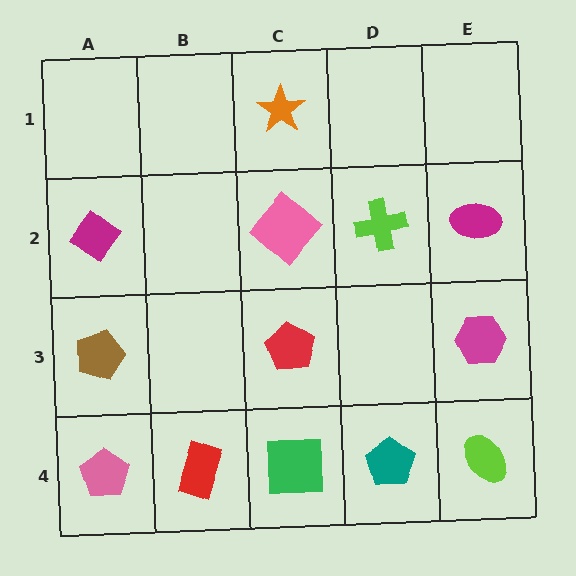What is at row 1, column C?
An orange star.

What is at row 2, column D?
A lime cross.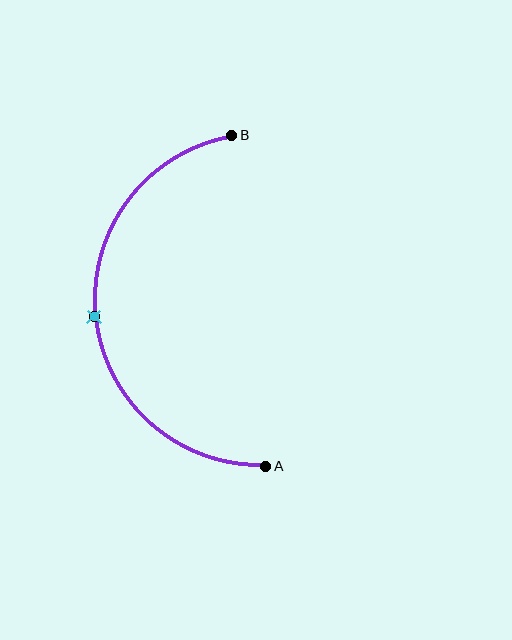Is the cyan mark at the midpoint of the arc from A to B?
Yes. The cyan mark lies on the arc at equal arc-length from both A and B — it is the arc midpoint.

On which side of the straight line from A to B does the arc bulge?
The arc bulges to the left of the straight line connecting A and B.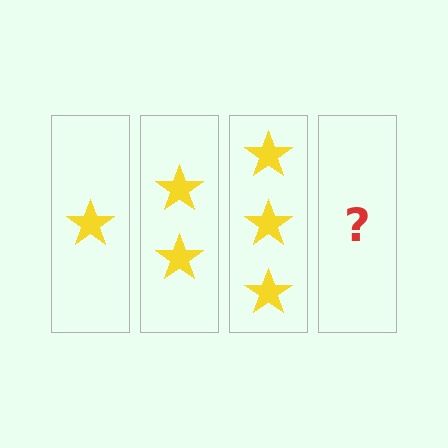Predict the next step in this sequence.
The next step is 4 stars.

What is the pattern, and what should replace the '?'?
The pattern is that each step adds one more star. The '?' should be 4 stars.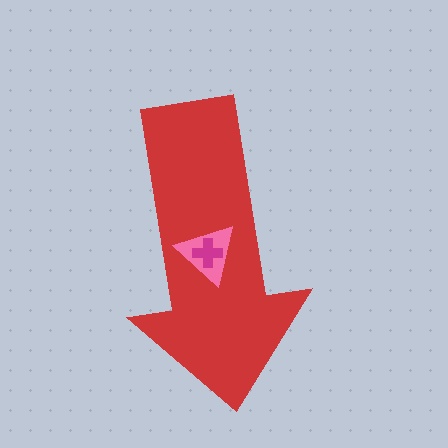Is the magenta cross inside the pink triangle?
Yes.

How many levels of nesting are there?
3.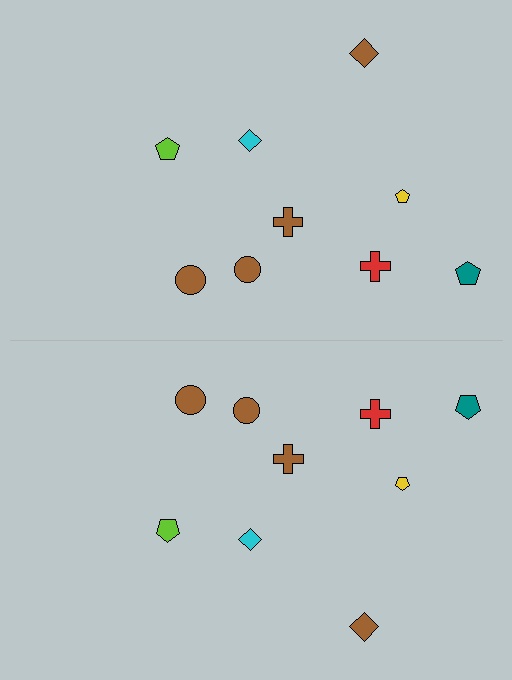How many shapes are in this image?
There are 18 shapes in this image.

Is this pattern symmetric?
Yes, this pattern has bilateral (reflection) symmetry.